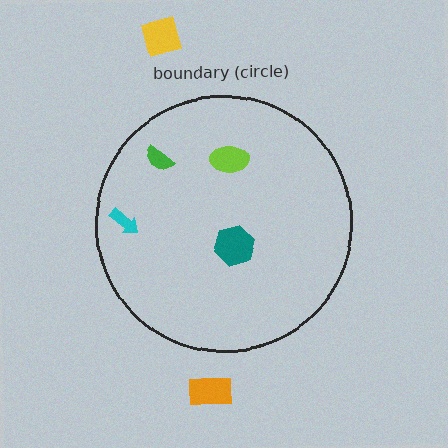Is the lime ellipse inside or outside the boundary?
Inside.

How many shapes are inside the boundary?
4 inside, 2 outside.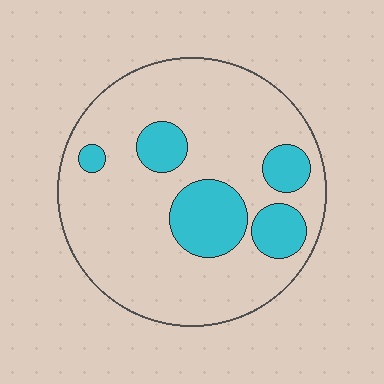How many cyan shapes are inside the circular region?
5.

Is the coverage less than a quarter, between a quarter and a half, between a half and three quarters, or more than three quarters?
Less than a quarter.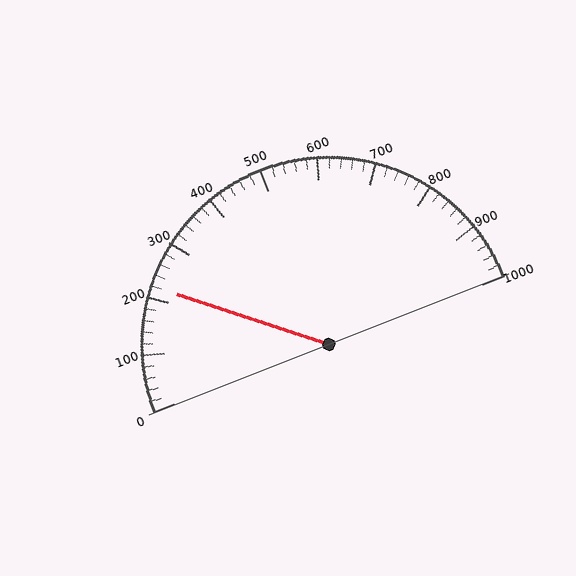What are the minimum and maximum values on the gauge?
The gauge ranges from 0 to 1000.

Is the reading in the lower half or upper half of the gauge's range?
The reading is in the lower half of the range (0 to 1000).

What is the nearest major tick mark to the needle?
The nearest major tick mark is 200.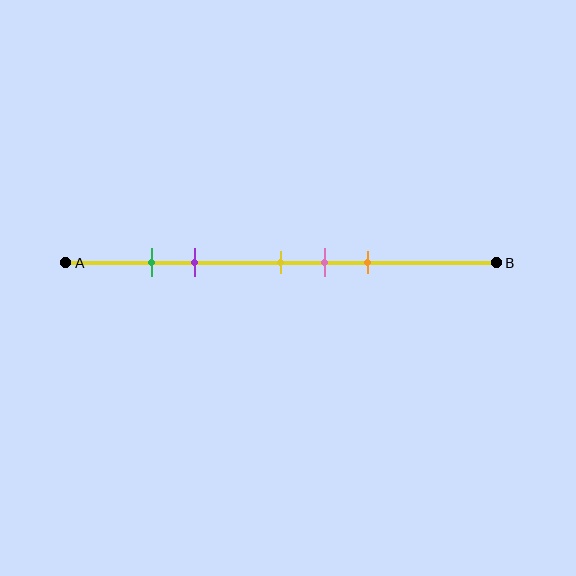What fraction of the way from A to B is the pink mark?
The pink mark is approximately 60% (0.6) of the way from A to B.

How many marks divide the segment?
There are 5 marks dividing the segment.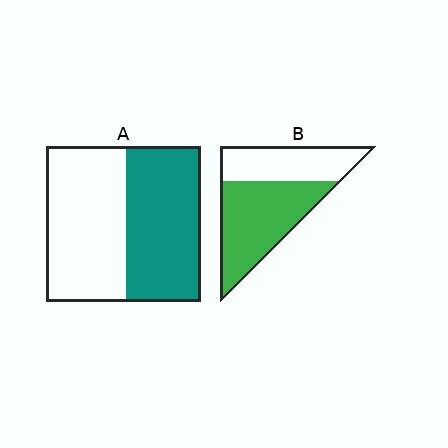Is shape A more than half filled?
Roughly half.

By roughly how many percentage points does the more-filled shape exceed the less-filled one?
By roughly 10 percentage points (B over A).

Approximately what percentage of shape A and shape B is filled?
A is approximately 50% and B is approximately 60%.